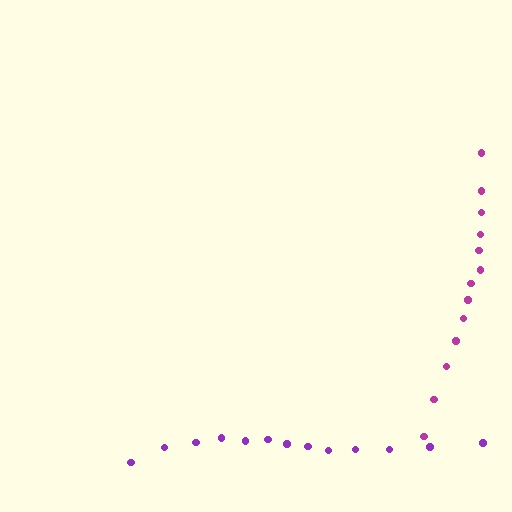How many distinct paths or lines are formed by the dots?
There are 2 distinct paths.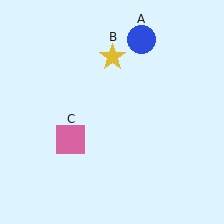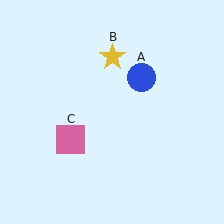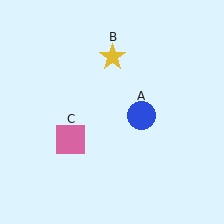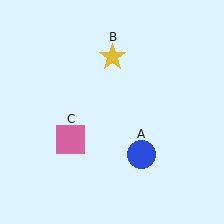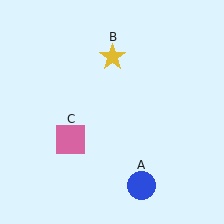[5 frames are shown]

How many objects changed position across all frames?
1 object changed position: blue circle (object A).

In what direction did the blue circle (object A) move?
The blue circle (object A) moved down.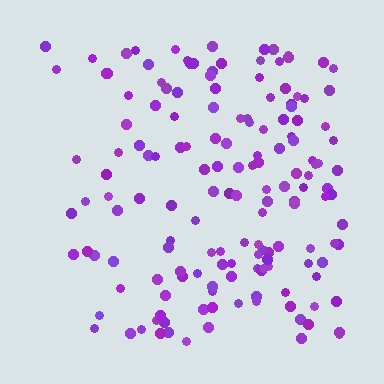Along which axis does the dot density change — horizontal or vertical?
Horizontal.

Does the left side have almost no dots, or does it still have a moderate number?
Still a moderate number, just noticeably fewer than the right.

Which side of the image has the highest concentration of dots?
The right.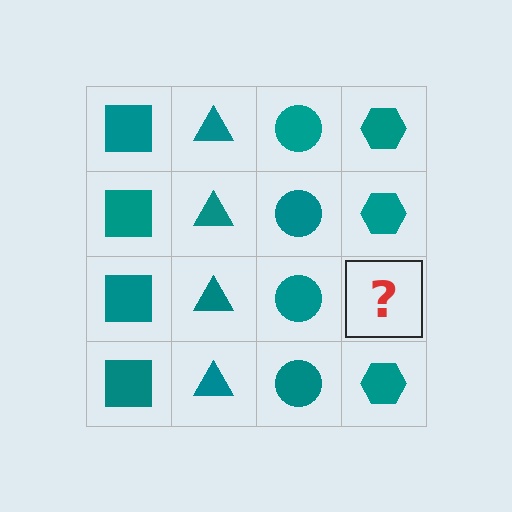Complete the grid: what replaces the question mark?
The question mark should be replaced with a teal hexagon.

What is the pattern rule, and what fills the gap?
The rule is that each column has a consistent shape. The gap should be filled with a teal hexagon.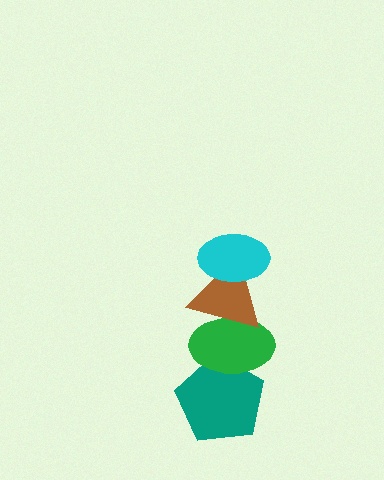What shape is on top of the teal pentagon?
The green ellipse is on top of the teal pentagon.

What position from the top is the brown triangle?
The brown triangle is 2nd from the top.